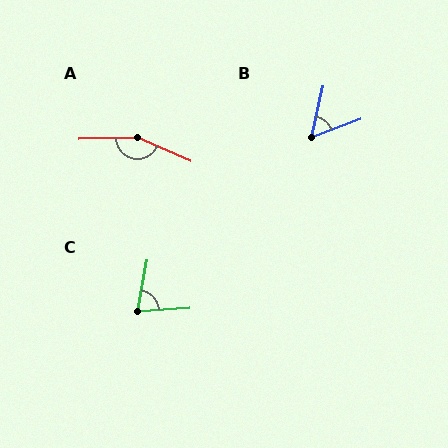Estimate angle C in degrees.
Approximately 76 degrees.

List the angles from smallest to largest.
B (57°), C (76°), A (155°).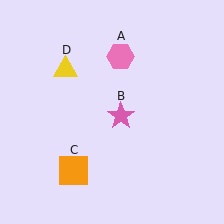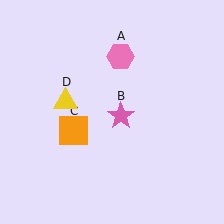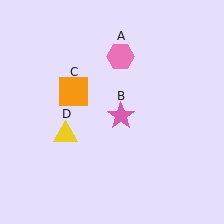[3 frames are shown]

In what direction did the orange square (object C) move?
The orange square (object C) moved up.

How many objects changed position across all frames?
2 objects changed position: orange square (object C), yellow triangle (object D).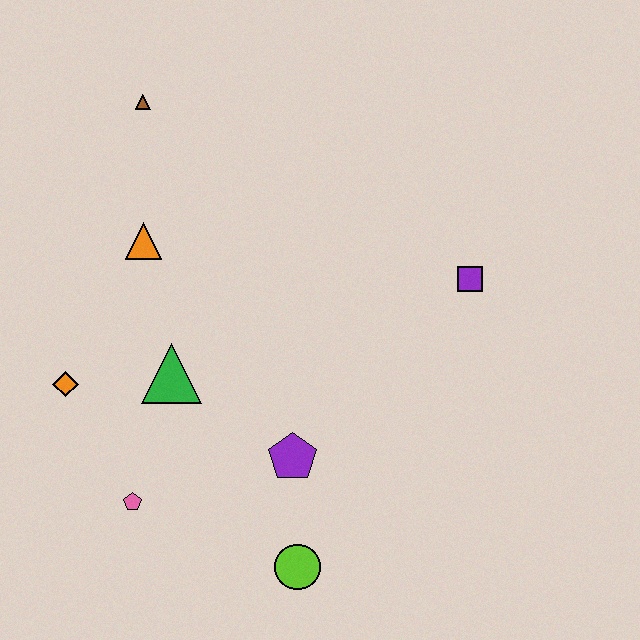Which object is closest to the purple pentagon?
The lime circle is closest to the purple pentagon.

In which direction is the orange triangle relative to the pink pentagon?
The orange triangle is above the pink pentagon.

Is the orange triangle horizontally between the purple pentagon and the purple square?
No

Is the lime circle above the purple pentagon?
No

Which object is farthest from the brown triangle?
The lime circle is farthest from the brown triangle.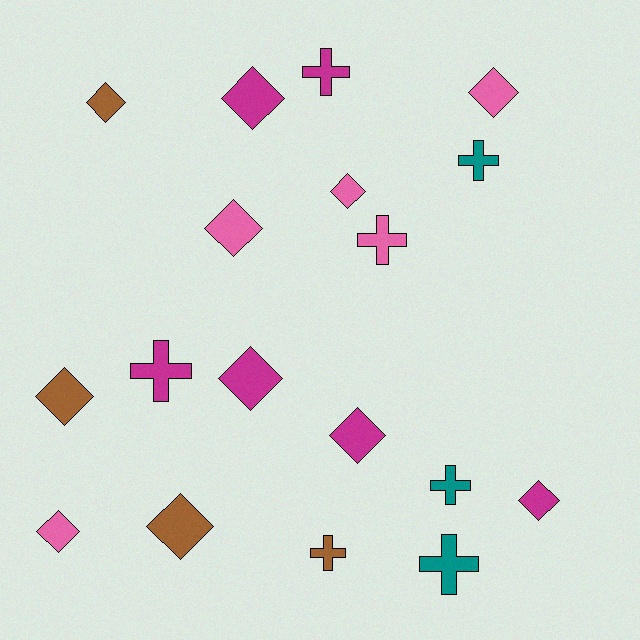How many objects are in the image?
There are 18 objects.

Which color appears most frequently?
Magenta, with 6 objects.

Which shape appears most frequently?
Diamond, with 11 objects.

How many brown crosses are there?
There is 1 brown cross.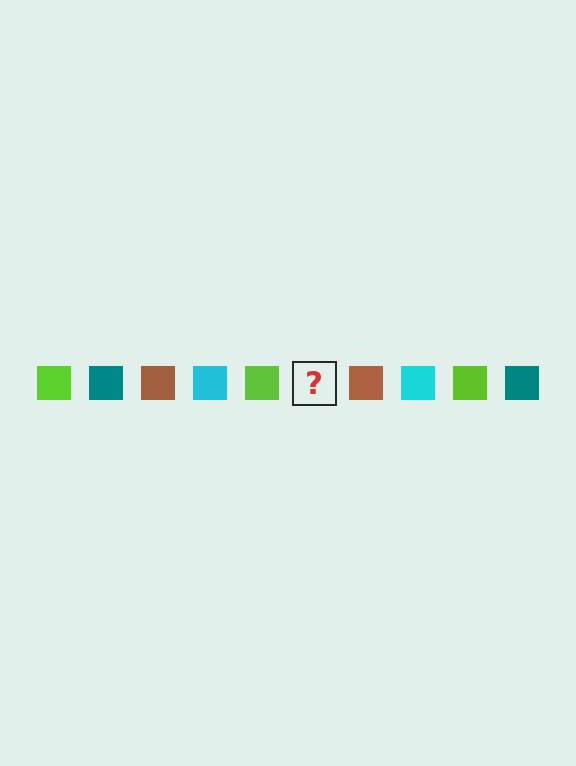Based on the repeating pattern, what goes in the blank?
The blank should be a teal square.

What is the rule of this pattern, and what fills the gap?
The rule is that the pattern cycles through lime, teal, brown, cyan squares. The gap should be filled with a teal square.